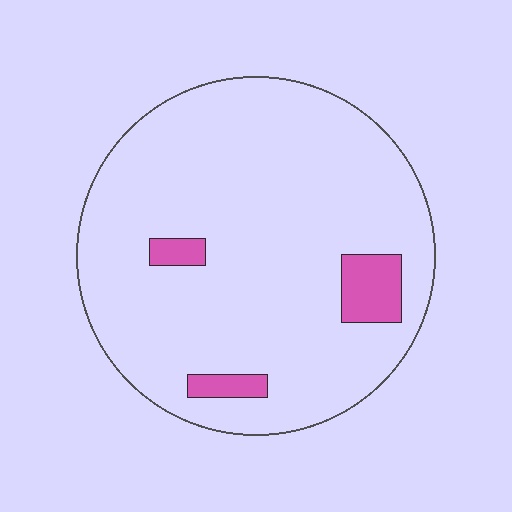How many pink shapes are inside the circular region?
3.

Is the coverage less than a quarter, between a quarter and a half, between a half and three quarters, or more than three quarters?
Less than a quarter.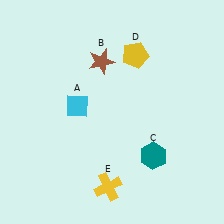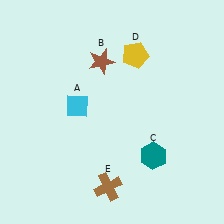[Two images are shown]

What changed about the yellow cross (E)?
In Image 1, E is yellow. In Image 2, it changed to brown.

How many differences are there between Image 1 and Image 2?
There is 1 difference between the two images.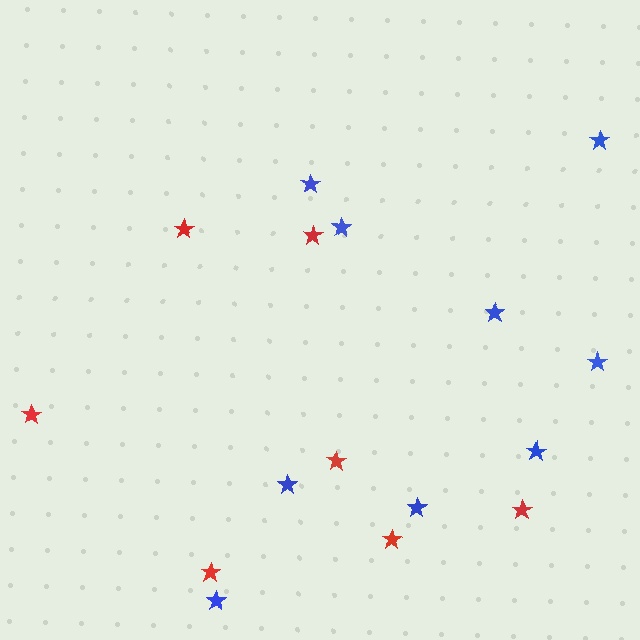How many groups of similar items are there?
There are 2 groups: one group of red stars (7) and one group of blue stars (9).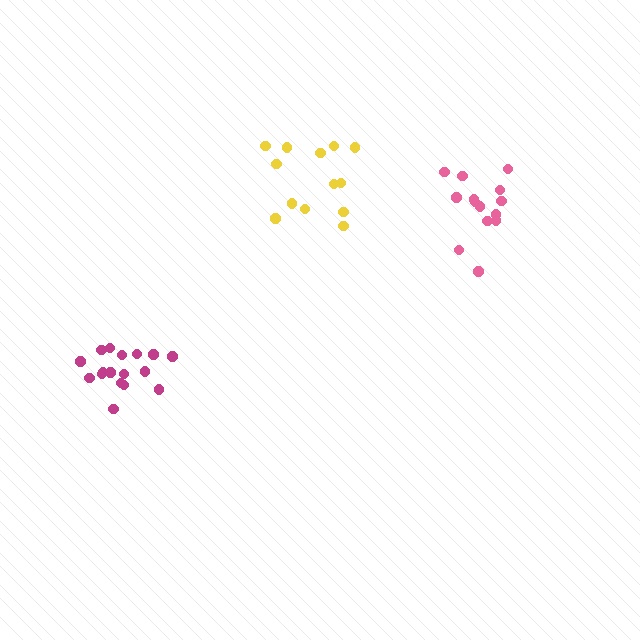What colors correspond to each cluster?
The clusters are colored: yellow, magenta, pink.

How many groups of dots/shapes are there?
There are 3 groups.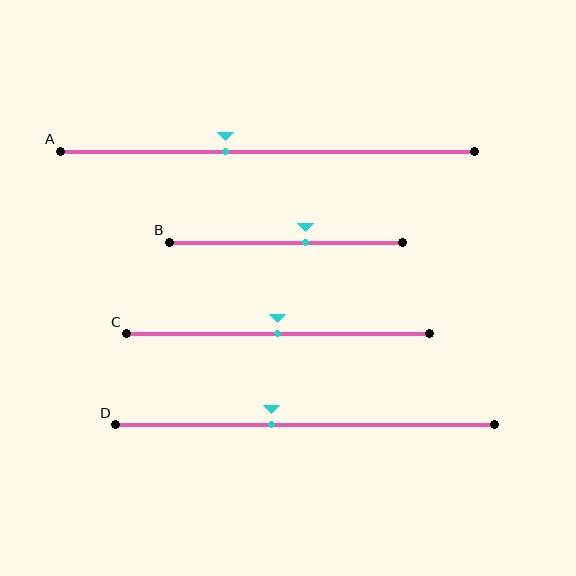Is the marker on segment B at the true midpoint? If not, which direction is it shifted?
No, the marker on segment B is shifted to the right by about 8% of the segment length.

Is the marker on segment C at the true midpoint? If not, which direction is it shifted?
Yes, the marker on segment C is at the true midpoint.